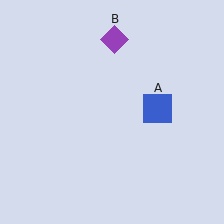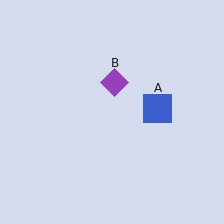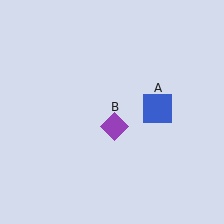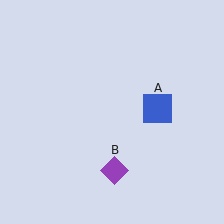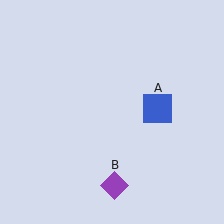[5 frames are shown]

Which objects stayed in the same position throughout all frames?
Blue square (object A) remained stationary.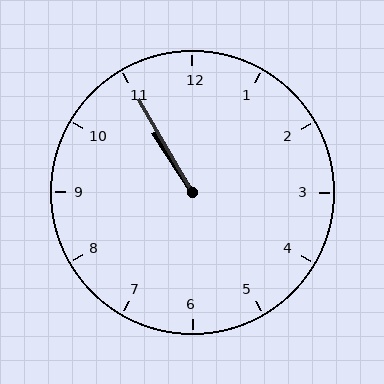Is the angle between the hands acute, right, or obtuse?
It is acute.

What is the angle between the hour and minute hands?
Approximately 2 degrees.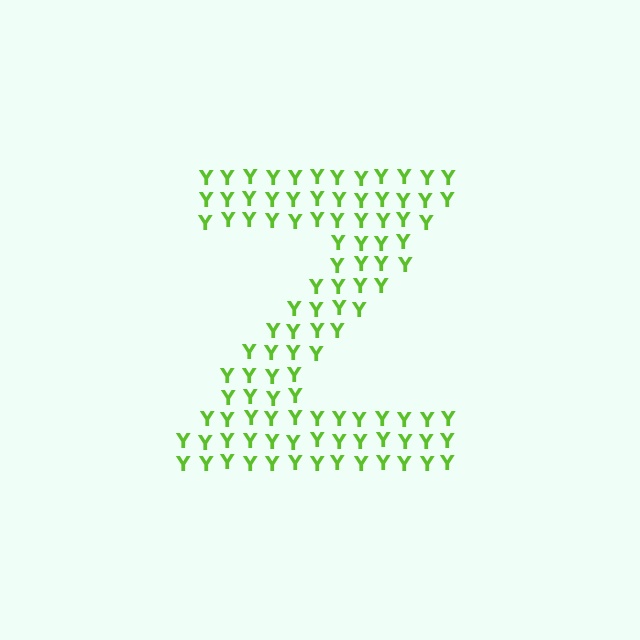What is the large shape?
The large shape is the letter Z.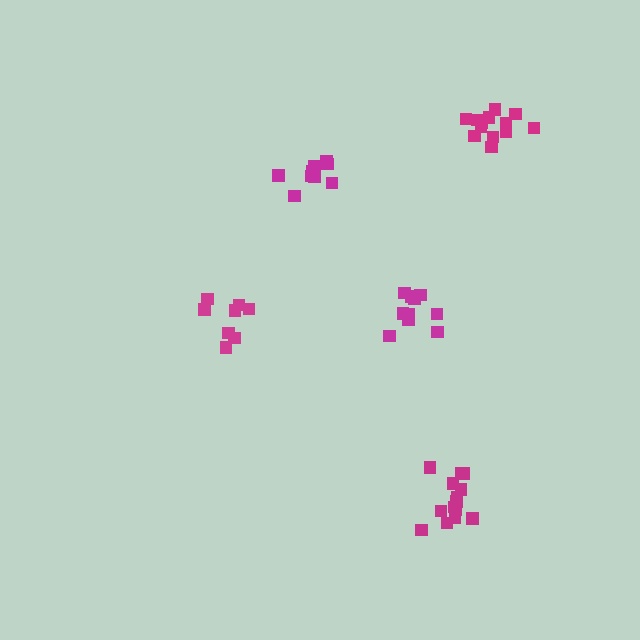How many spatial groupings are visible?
There are 5 spatial groupings.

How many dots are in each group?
Group 1: 8 dots, Group 2: 9 dots, Group 3: 10 dots, Group 4: 14 dots, Group 5: 13 dots (54 total).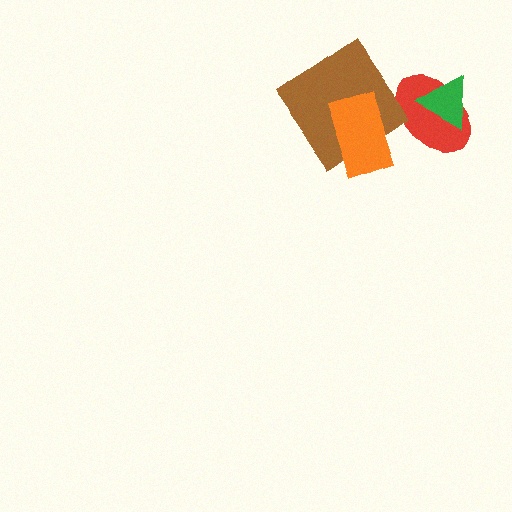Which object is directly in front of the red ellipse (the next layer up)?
The green triangle is directly in front of the red ellipse.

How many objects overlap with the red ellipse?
2 objects overlap with the red ellipse.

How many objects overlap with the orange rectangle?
2 objects overlap with the orange rectangle.